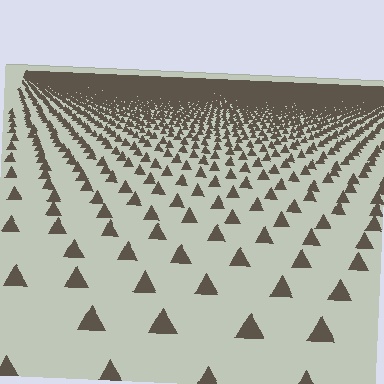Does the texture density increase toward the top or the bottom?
Density increases toward the top.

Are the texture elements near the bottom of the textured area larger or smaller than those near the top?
Larger. Near the bottom, elements are closer to the viewer and appear at a bigger on-screen size.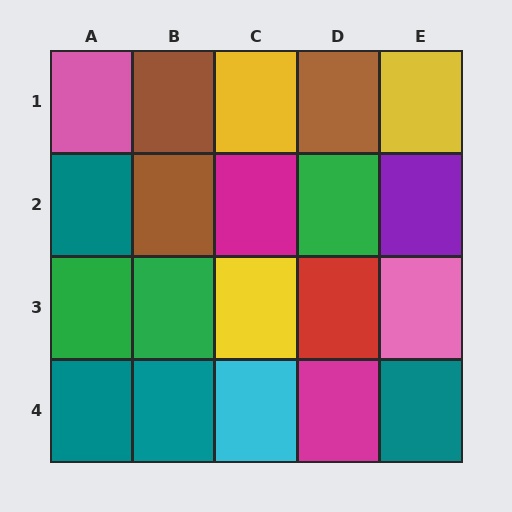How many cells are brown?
3 cells are brown.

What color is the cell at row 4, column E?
Teal.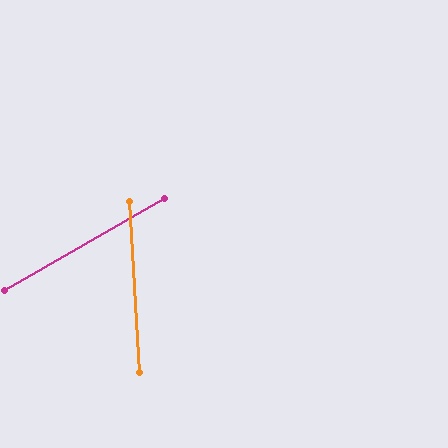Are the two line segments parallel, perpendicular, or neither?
Neither parallel nor perpendicular — they differ by about 64°.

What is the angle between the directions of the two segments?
Approximately 64 degrees.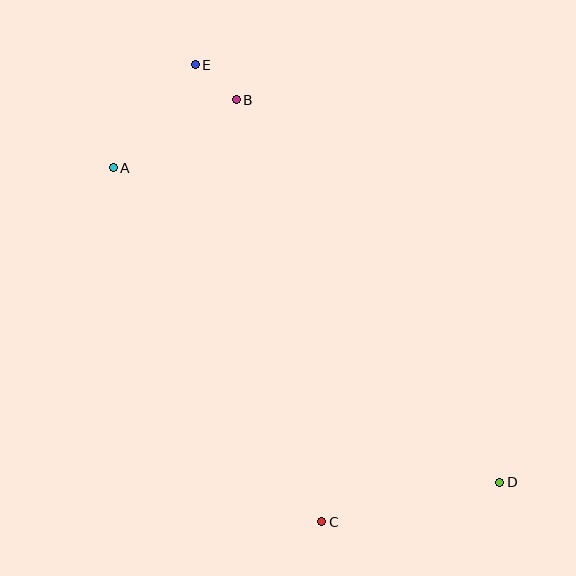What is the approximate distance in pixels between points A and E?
The distance between A and E is approximately 132 pixels.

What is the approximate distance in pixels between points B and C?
The distance between B and C is approximately 431 pixels.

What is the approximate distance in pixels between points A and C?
The distance between A and C is approximately 411 pixels.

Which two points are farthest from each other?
Points D and E are farthest from each other.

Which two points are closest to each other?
Points B and E are closest to each other.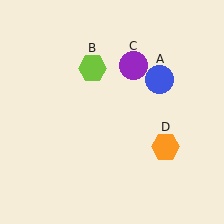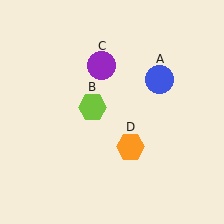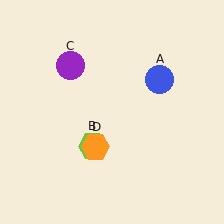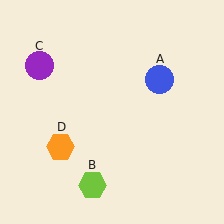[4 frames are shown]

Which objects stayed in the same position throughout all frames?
Blue circle (object A) remained stationary.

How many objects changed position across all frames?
3 objects changed position: lime hexagon (object B), purple circle (object C), orange hexagon (object D).